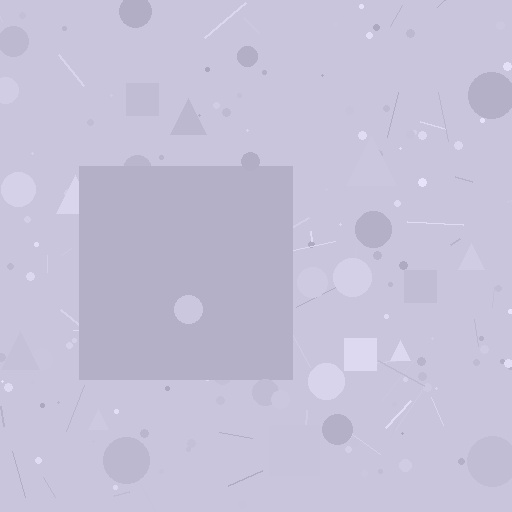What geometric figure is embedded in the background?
A square is embedded in the background.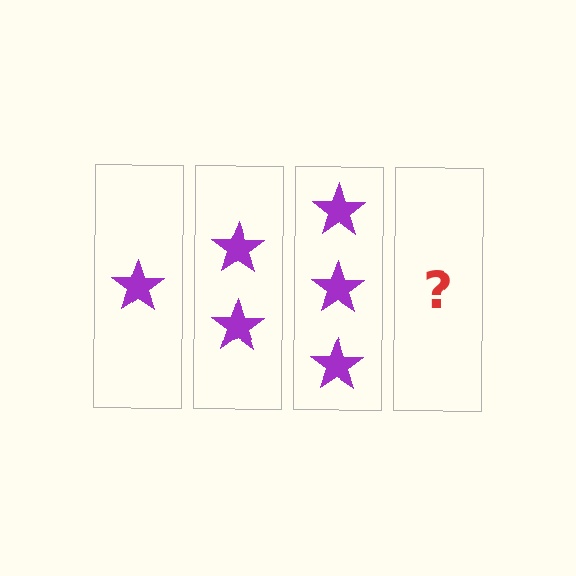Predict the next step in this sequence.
The next step is 4 stars.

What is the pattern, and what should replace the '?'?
The pattern is that each step adds one more star. The '?' should be 4 stars.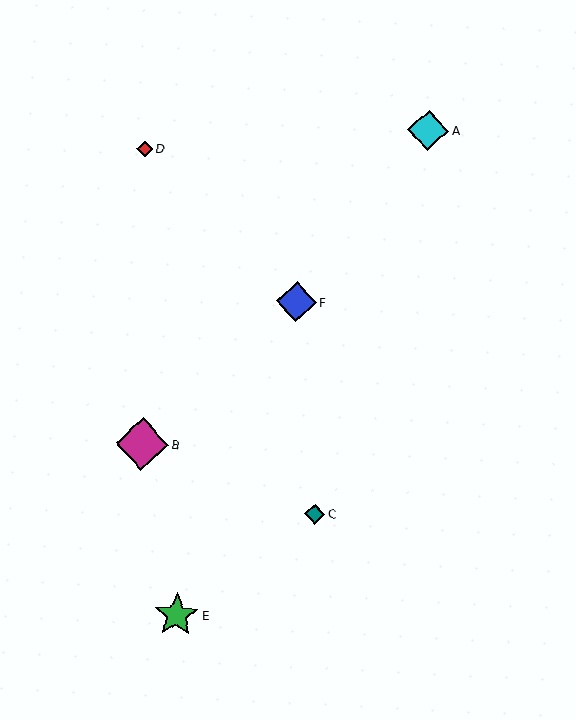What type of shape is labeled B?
Shape B is a magenta diamond.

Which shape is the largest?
The magenta diamond (labeled B) is the largest.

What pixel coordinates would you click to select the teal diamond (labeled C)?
Click at (315, 514) to select the teal diamond C.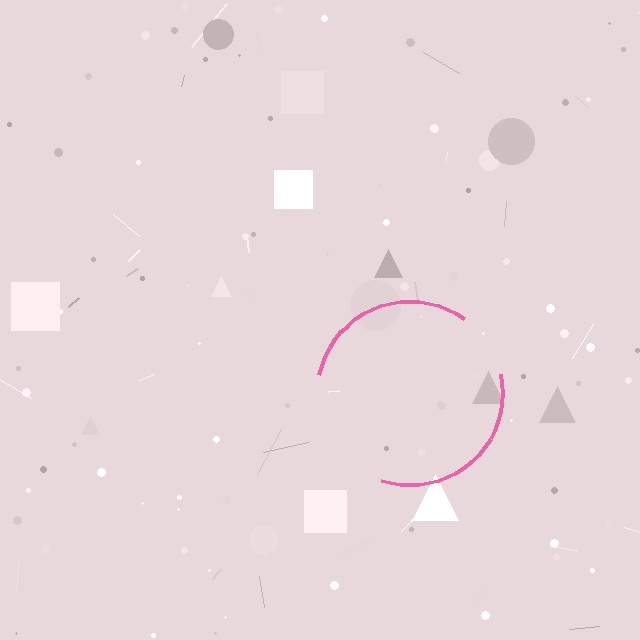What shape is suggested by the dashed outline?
The dashed outline suggests a circle.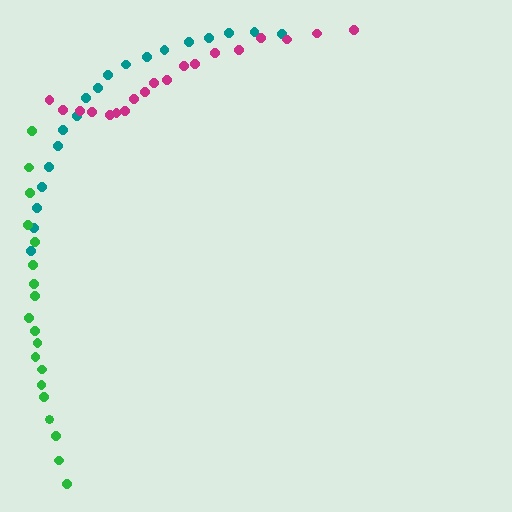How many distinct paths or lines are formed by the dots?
There are 3 distinct paths.